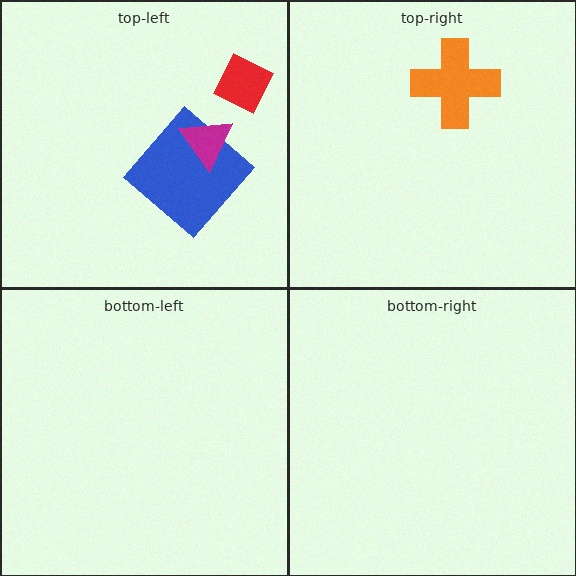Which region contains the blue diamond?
The top-left region.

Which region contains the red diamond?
The top-left region.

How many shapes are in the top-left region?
3.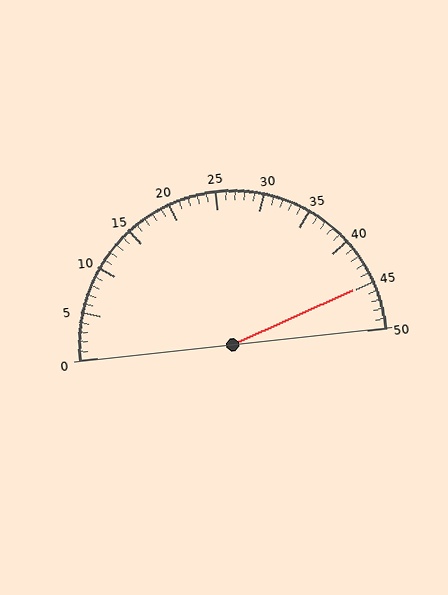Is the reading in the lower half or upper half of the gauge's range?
The reading is in the upper half of the range (0 to 50).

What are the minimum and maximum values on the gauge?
The gauge ranges from 0 to 50.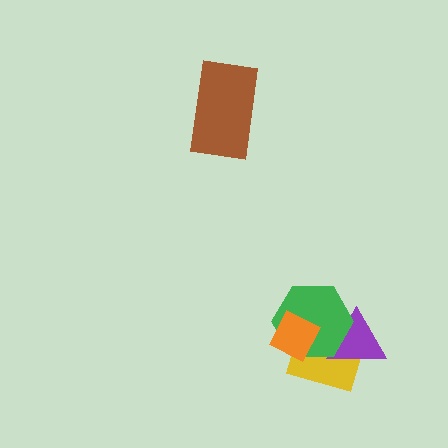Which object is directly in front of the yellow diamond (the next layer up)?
The purple triangle is directly in front of the yellow diamond.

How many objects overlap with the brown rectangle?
0 objects overlap with the brown rectangle.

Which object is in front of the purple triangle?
The green hexagon is in front of the purple triangle.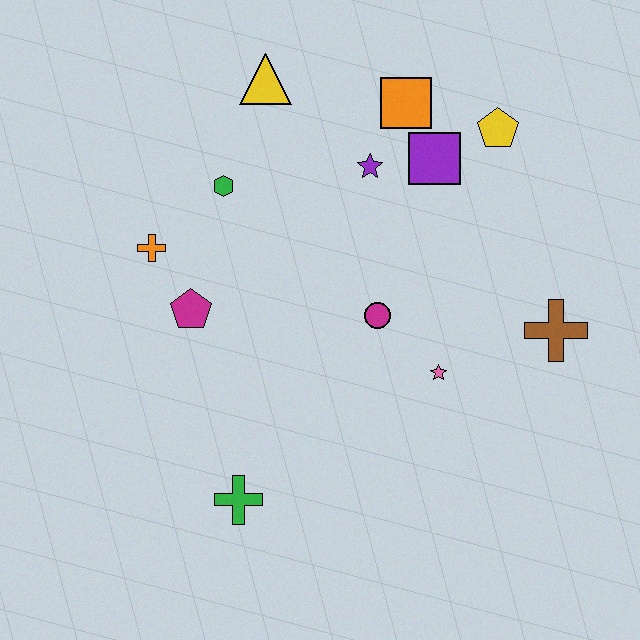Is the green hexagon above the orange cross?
Yes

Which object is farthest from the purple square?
The green cross is farthest from the purple square.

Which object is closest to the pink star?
The magenta circle is closest to the pink star.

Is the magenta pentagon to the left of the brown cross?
Yes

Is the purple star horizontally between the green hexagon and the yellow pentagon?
Yes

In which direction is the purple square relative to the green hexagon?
The purple square is to the right of the green hexagon.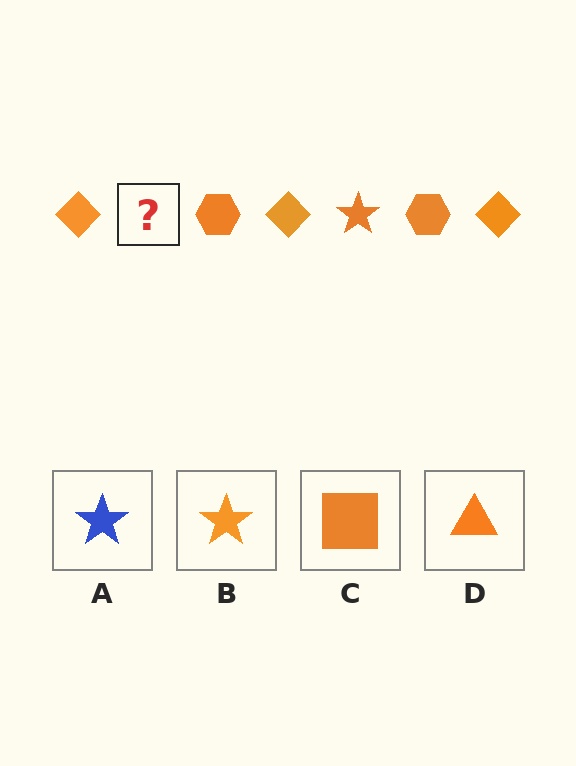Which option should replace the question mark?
Option B.